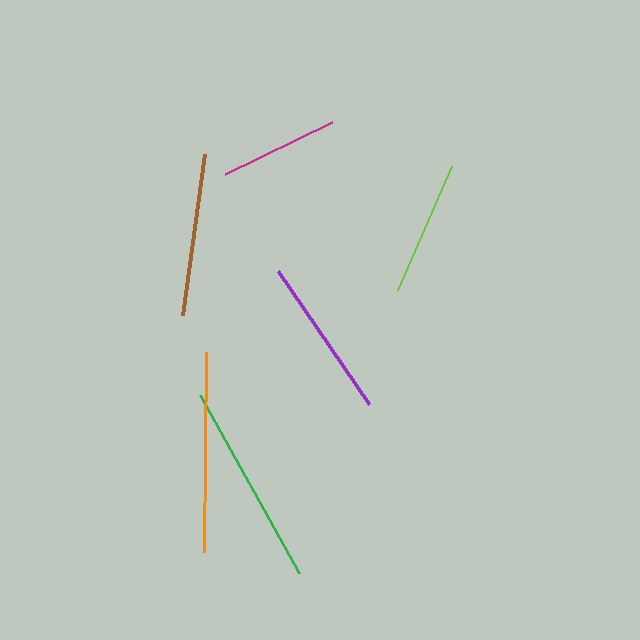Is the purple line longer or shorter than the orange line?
The orange line is longer than the purple line.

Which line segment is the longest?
The green line is the longest at approximately 204 pixels.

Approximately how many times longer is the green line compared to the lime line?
The green line is approximately 1.5 times the length of the lime line.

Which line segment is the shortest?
The magenta line is the shortest at approximately 119 pixels.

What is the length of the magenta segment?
The magenta segment is approximately 119 pixels long.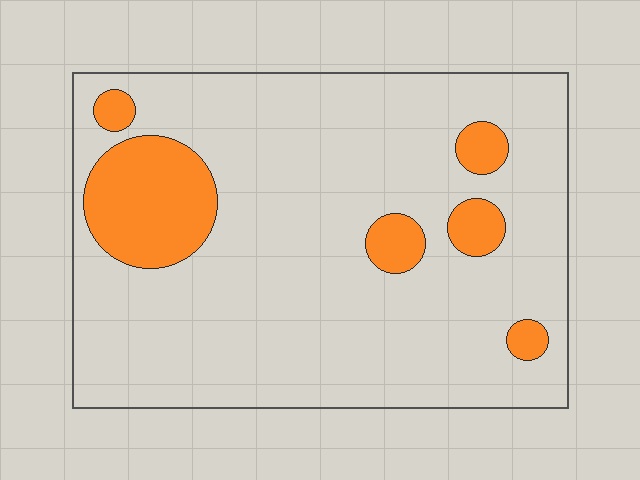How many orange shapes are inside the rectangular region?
6.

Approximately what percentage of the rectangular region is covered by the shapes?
Approximately 15%.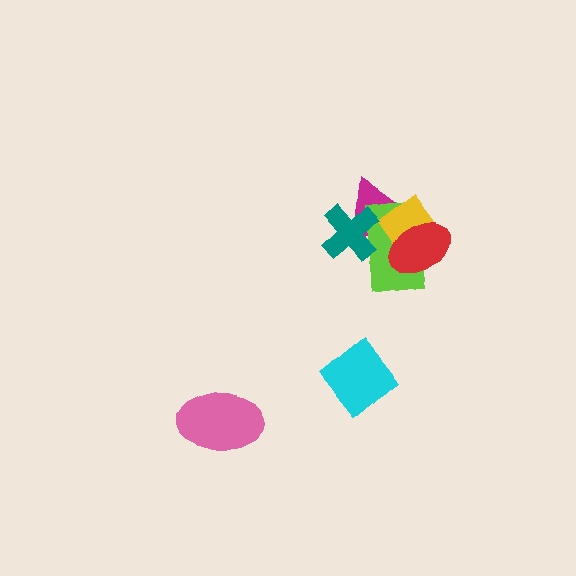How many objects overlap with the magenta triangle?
4 objects overlap with the magenta triangle.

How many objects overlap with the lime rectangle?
4 objects overlap with the lime rectangle.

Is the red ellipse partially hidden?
No, no other shape covers it.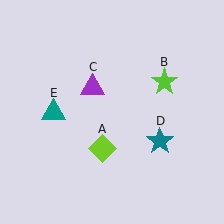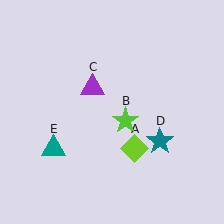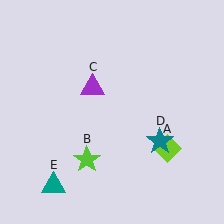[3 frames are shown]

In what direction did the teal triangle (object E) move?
The teal triangle (object E) moved down.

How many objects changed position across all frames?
3 objects changed position: lime diamond (object A), lime star (object B), teal triangle (object E).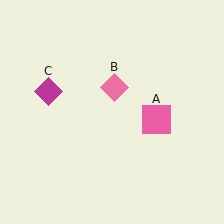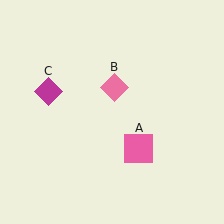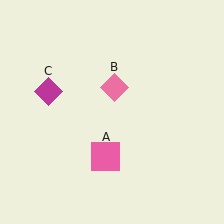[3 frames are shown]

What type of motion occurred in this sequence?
The pink square (object A) rotated clockwise around the center of the scene.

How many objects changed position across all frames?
1 object changed position: pink square (object A).